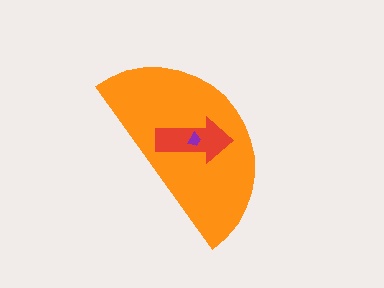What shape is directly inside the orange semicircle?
The red arrow.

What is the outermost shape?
The orange semicircle.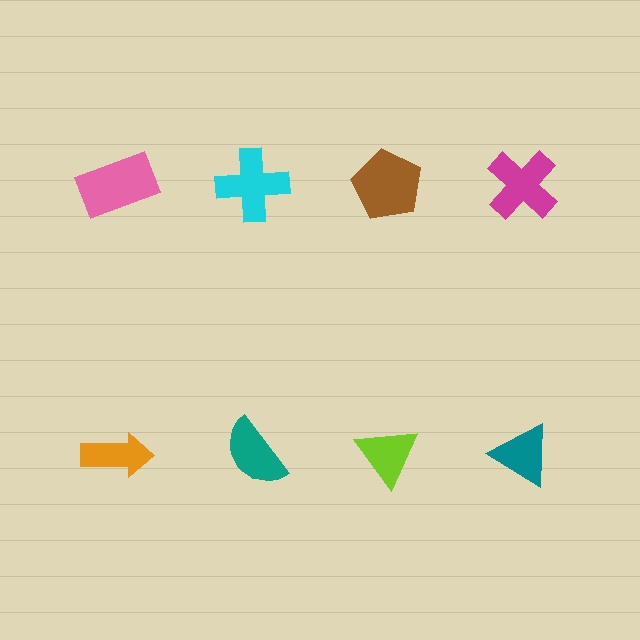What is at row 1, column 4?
A magenta cross.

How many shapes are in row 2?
4 shapes.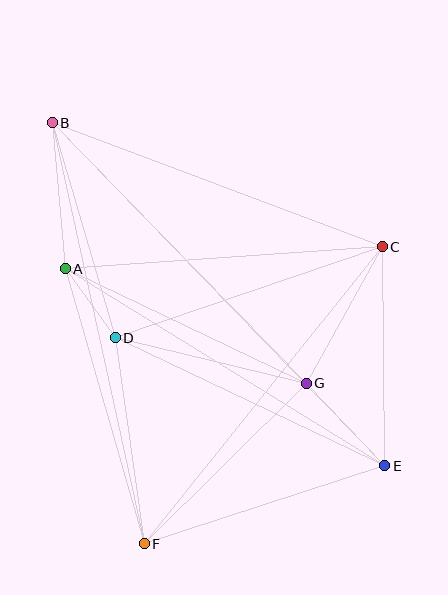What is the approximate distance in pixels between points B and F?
The distance between B and F is approximately 431 pixels.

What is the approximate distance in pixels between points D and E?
The distance between D and E is approximately 298 pixels.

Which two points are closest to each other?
Points A and D are closest to each other.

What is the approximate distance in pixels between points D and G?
The distance between D and G is approximately 197 pixels.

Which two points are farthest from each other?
Points B and E are farthest from each other.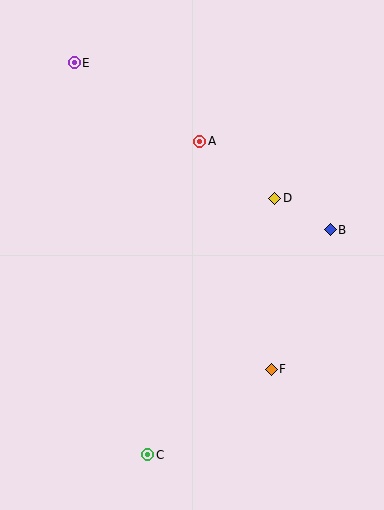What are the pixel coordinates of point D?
Point D is at (275, 198).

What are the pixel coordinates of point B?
Point B is at (330, 230).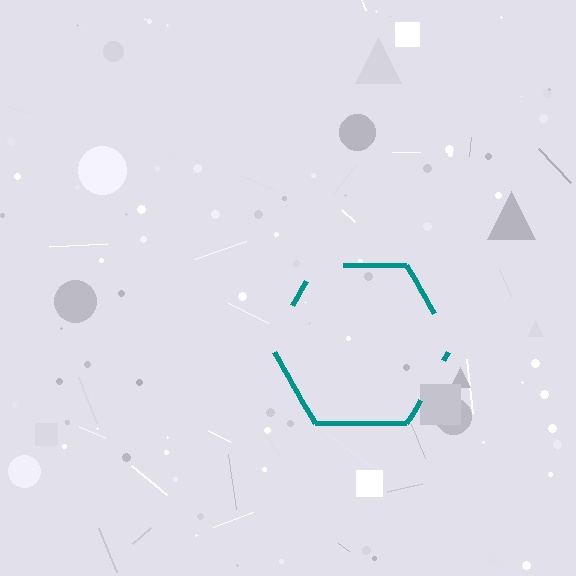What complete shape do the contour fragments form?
The contour fragments form a hexagon.